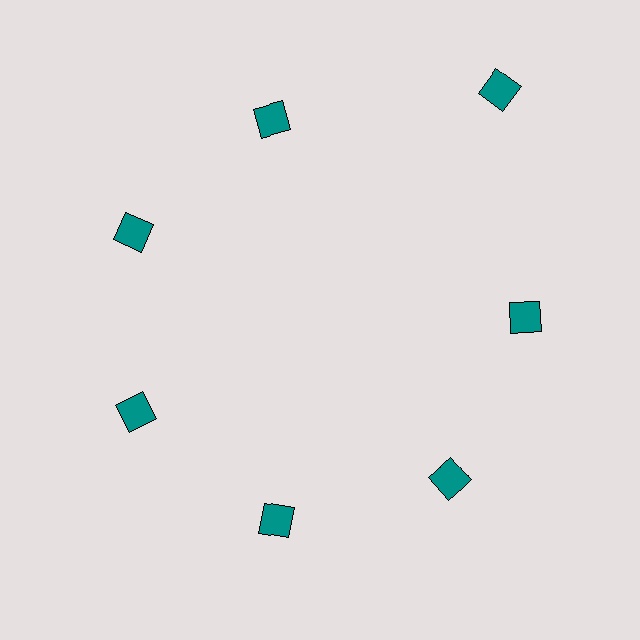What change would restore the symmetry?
The symmetry would be restored by moving it inward, back onto the ring so that all 7 diamonds sit at equal angles and equal distance from the center.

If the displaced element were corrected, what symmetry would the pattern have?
It would have 7-fold rotational symmetry — the pattern would map onto itself every 51 degrees.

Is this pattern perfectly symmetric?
No. The 7 teal diamonds are arranged in a ring, but one element near the 1 o'clock position is pushed outward from the center, breaking the 7-fold rotational symmetry.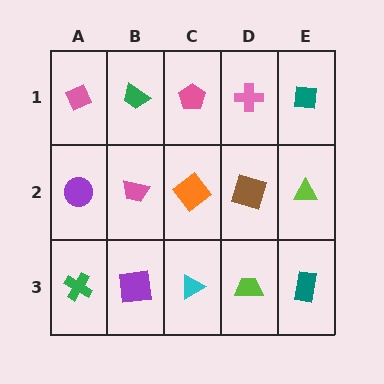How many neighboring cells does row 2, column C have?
4.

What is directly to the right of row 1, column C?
A pink cross.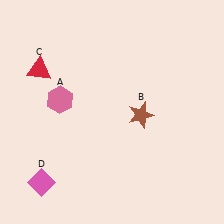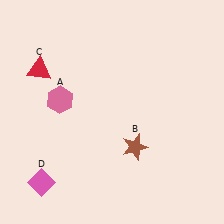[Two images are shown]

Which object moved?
The brown star (B) moved down.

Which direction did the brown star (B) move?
The brown star (B) moved down.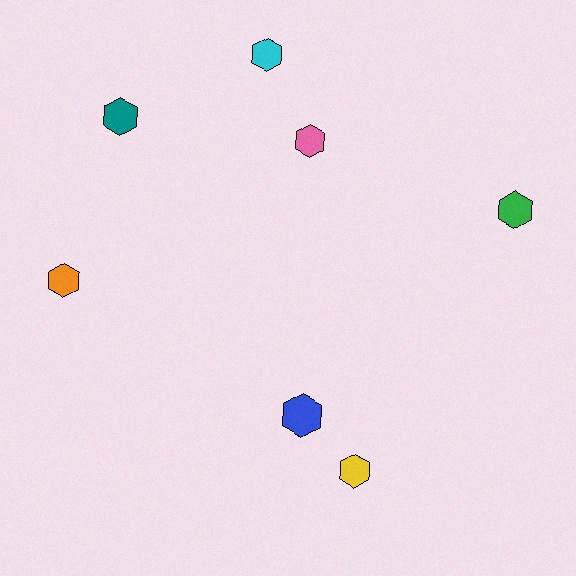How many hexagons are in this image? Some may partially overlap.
There are 7 hexagons.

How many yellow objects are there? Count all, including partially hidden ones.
There is 1 yellow object.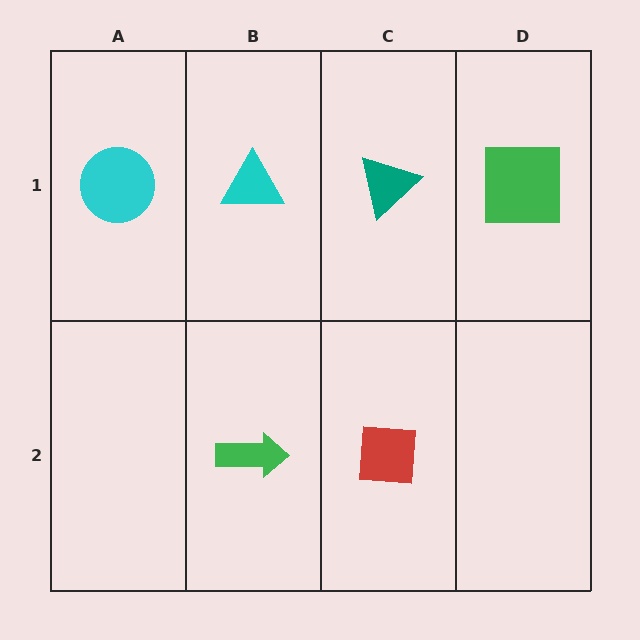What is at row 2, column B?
A green arrow.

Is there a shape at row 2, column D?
No, that cell is empty.